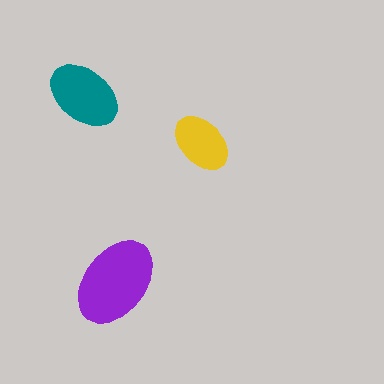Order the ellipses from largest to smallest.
the purple one, the teal one, the yellow one.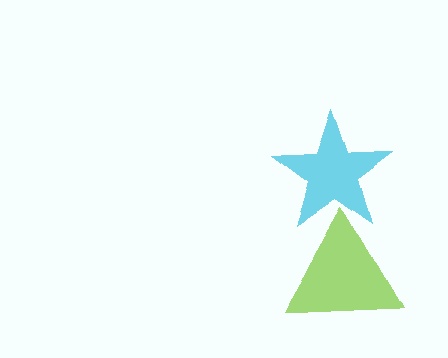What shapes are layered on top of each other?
The layered shapes are: a cyan star, a lime triangle.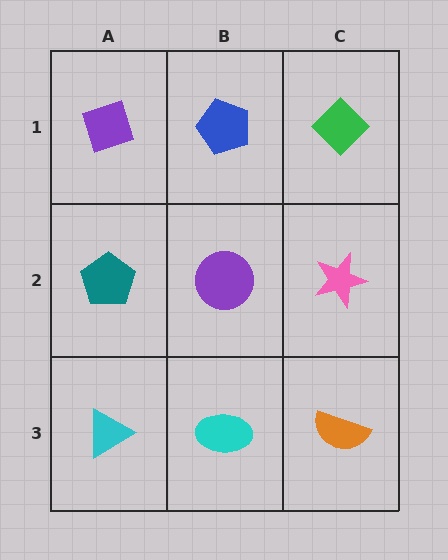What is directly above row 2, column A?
A purple diamond.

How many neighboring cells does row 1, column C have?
2.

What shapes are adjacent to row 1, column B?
A purple circle (row 2, column B), a purple diamond (row 1, column A), a green diamond (row 1, column C).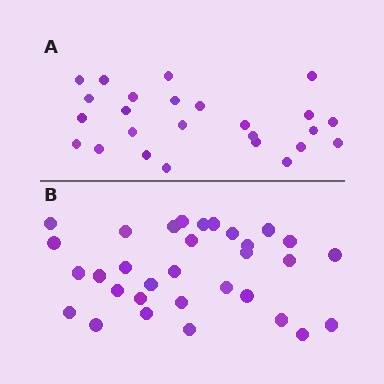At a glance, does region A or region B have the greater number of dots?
Region B (the bottom region) has more dots.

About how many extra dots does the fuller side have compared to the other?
Region B has roughly 8 or so more dots than region A.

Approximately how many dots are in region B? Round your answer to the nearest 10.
About 30 dots. (The exact count is 32, which rounds to 30.)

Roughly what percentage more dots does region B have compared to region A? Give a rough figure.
About 30% more.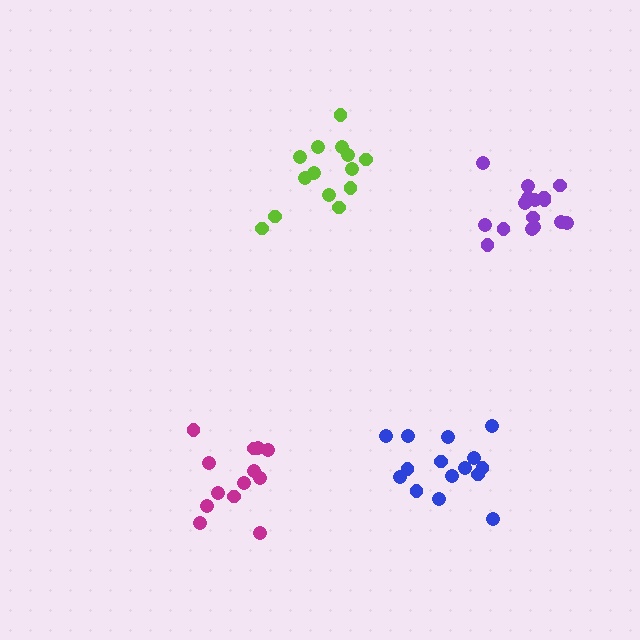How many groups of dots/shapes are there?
There are 4 groups.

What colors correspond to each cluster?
The clusters are colored: lime, blue, magenta, purple.